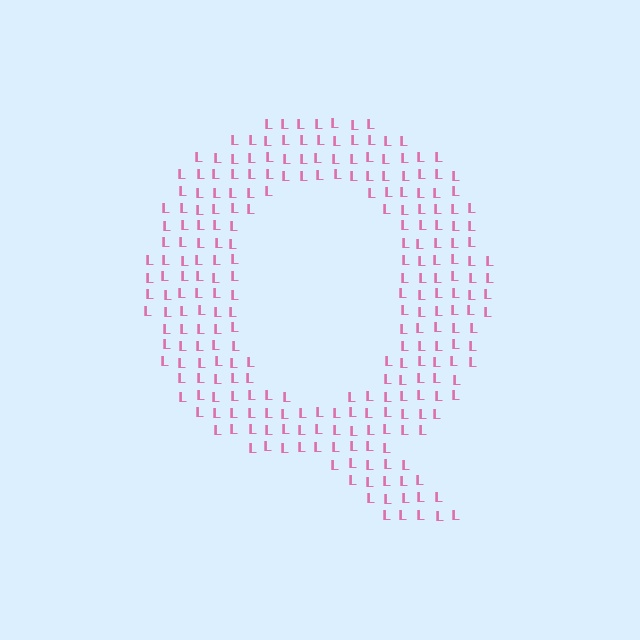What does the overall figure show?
The overall figure shows the letter Q.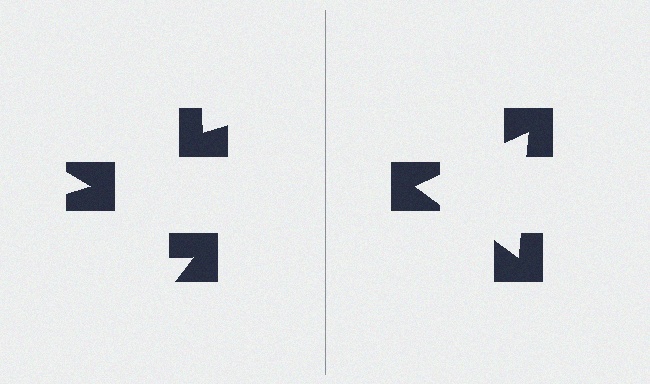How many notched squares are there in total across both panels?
6 — 3 on each side.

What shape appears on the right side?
An illusory triangle.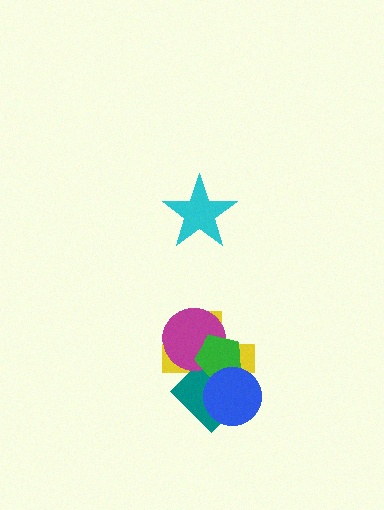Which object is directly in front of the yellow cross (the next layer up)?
The teal diamond is directly in front of the yellow cross.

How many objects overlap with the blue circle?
3 objects overlap with the blue circle.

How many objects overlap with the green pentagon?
4 objects overlap with the green pentagon.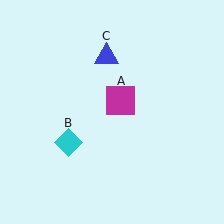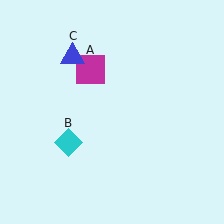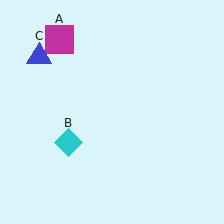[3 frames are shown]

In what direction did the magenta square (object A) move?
The magenta square (object A) moved up and to the left.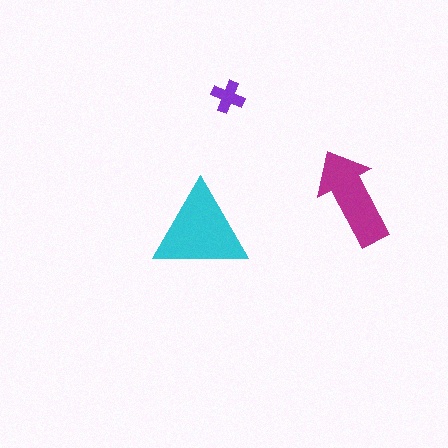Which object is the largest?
The cyan triangle.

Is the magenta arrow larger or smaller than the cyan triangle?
Smaller.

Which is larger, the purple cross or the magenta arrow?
The magenta arrow.